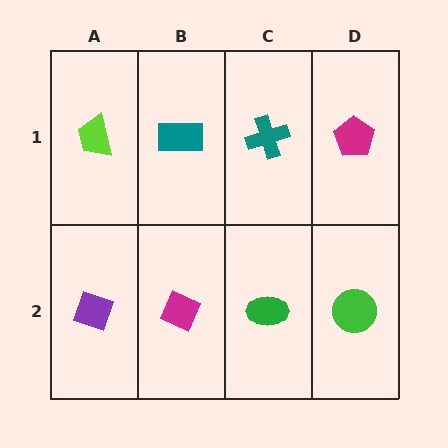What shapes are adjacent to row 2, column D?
A magenta pentagon (row 1, column D), a green ellipse (row 2, column C).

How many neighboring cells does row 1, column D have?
2.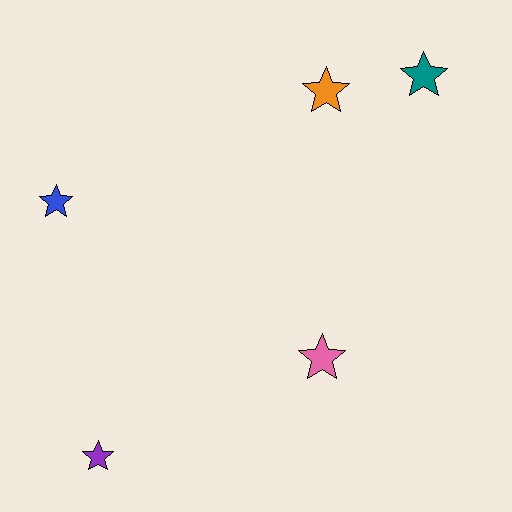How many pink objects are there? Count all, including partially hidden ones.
There is 1 pink object.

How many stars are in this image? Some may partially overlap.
There are 5 stars.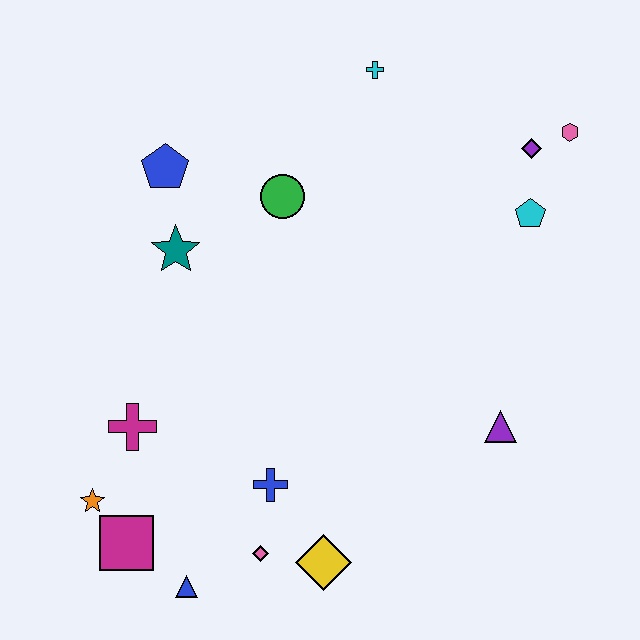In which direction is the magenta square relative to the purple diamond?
The magenta square is to the left of the purple diamond.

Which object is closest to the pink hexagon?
The purple diamond is closest to the pink hexagon.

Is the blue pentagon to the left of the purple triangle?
Yes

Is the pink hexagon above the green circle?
Yes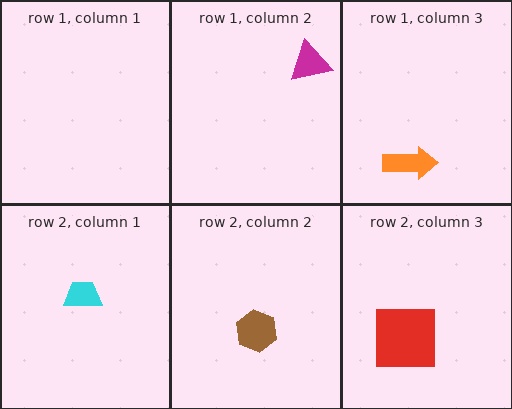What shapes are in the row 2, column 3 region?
The red square.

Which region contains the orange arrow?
The row 1, column 3 region.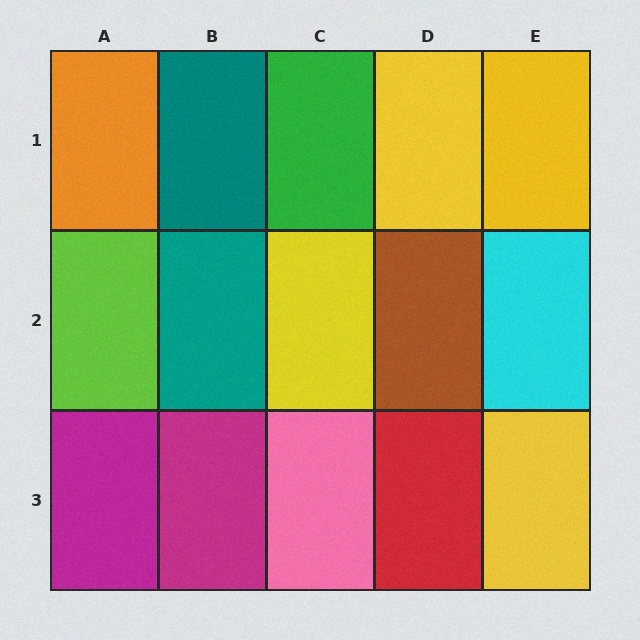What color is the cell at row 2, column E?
Cyan.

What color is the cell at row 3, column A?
Magenta.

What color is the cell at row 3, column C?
Pink.